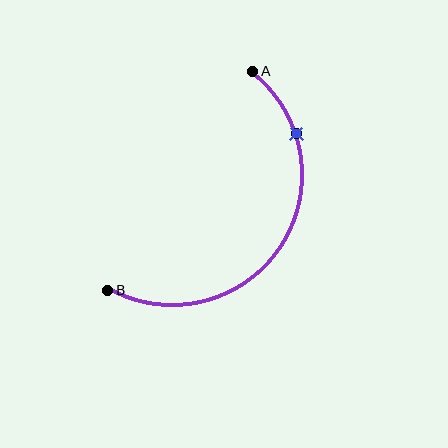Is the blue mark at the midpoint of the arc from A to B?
No. The blue mark lies on the arc but is closer to endpoint A. The arc midpoint would be at the point on the curve equidistant along the arc from both A and B.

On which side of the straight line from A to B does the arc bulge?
The arc bulges to the right of the straight line connecting A and B.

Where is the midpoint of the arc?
The arc midpoint is the point on the curve farthest from the straight line joining A and B. It sits to the right of that line.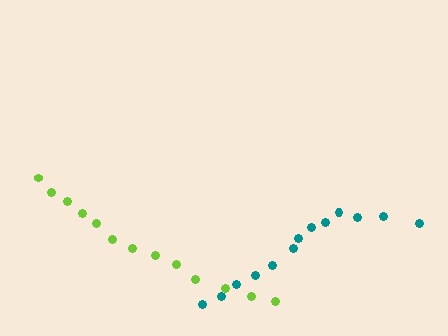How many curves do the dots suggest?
There are 2 distinct paths.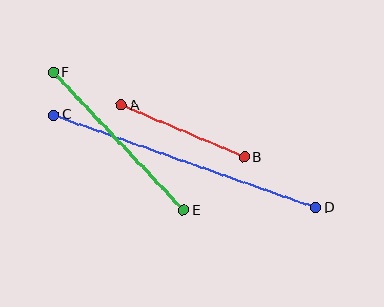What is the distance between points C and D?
The distance is approximately 278 pixels.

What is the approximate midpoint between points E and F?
The midpoint is at approximately (118, 141) pixels.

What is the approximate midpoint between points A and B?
The midpoint is at approximately (183, 131) pixels.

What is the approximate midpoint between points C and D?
The midpoint is at approximately (185, 161) pixels.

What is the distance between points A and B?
The distance is approximately 134 pixels.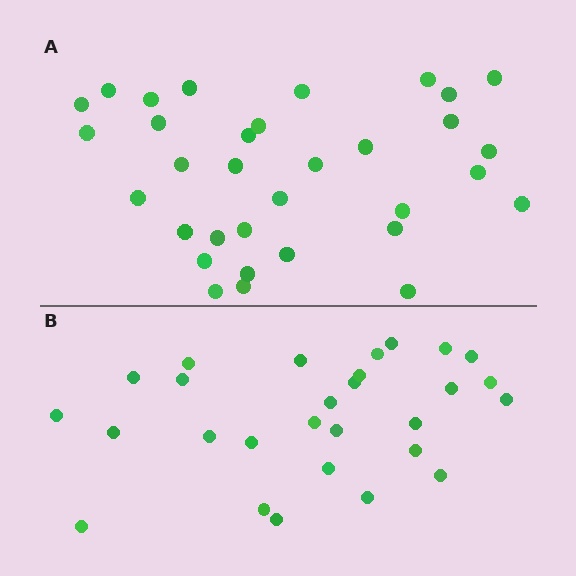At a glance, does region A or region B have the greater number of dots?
Region A (the top region) has more dots.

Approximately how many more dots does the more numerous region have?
Region A has about 5 more dots than region B.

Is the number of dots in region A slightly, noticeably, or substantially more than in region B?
Region A has only slightly more — the two regions are fairly close. The ratio is roughly 1.2 to 1.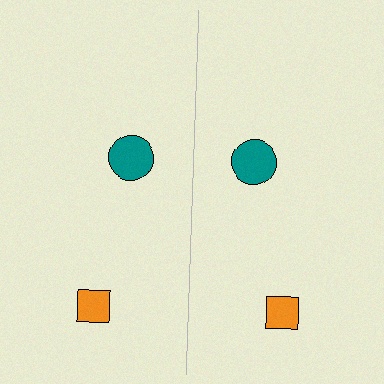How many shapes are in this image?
There are 4 shapes in this image.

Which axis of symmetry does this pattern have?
The pattern has a vertical axis of symmetry running through the center of the image.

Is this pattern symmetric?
Yes, this pattern has bilateral (reflection) symmetry.